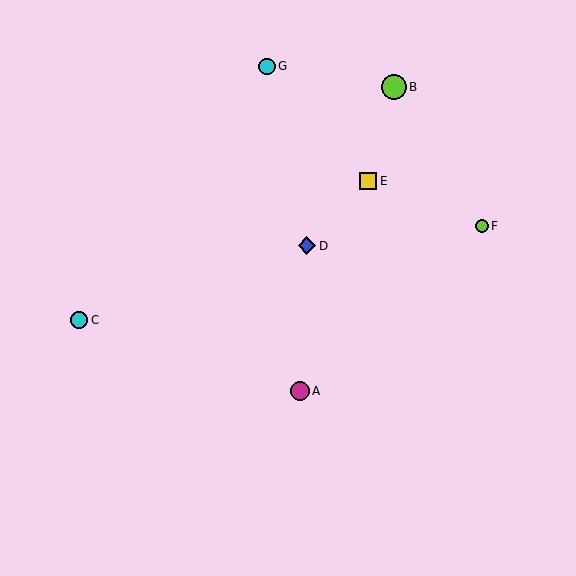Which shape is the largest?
The lime circle (labeled B) is the largest.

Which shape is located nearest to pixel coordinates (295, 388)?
The magenta circle (labeled A) at (300, 391) is nearest to that location.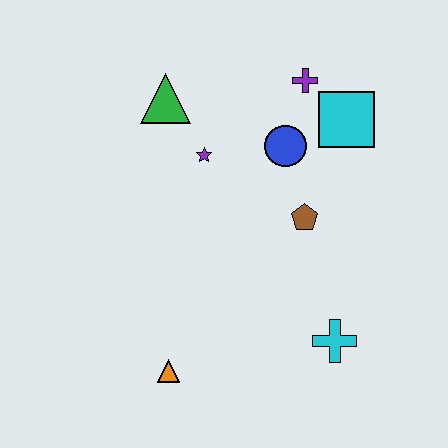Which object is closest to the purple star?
The green triangle is closest to the purple star.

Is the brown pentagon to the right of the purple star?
Yes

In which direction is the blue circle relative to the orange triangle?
The blue circle is above the orange triangle.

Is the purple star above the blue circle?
No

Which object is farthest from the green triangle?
The cyan cross is farthest from the green triangle.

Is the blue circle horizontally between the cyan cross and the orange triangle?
Yes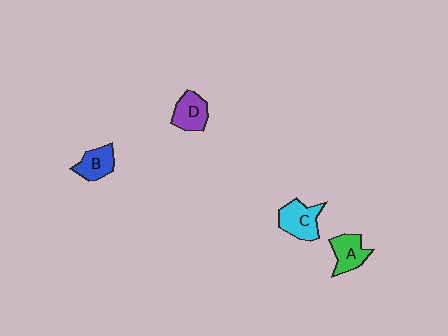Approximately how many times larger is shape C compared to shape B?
Approximately 1.3 times.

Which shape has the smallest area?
Shape B (blue).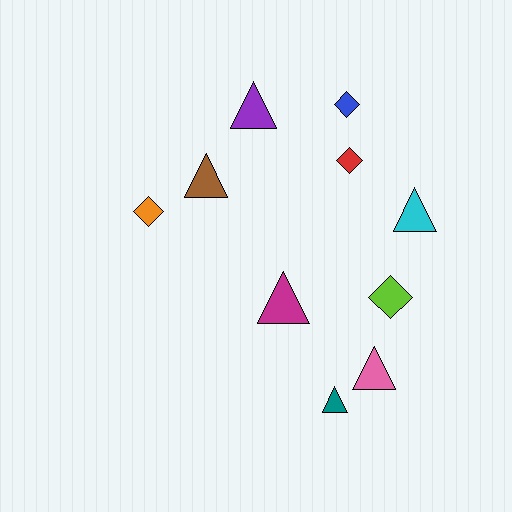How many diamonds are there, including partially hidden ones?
There are 4 diamonds.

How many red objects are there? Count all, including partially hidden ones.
There is 1 red object.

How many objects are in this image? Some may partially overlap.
There are 10 objects.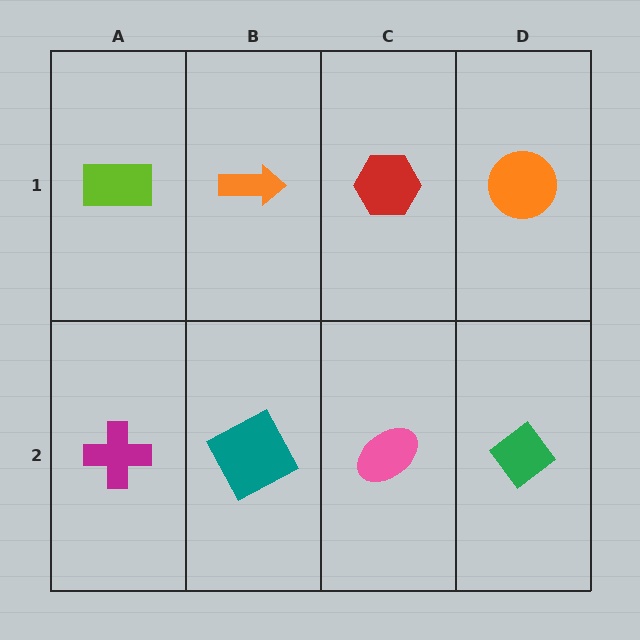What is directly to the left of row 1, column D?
A red hexagon.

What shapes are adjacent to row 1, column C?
A pink ellipse (row 2, column C), an orange arrow (row 1, column B), an orange circle (row 1, column D).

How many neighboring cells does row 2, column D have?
2.